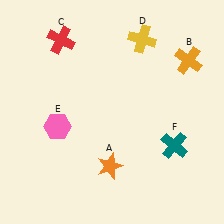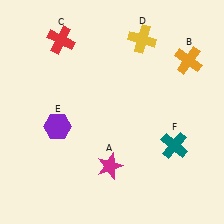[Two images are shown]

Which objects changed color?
A changed from orange to magenta. E changed from pink to purple.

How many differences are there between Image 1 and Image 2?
There are 2 differences between the two images.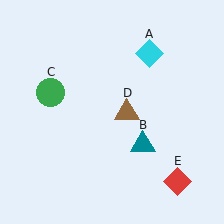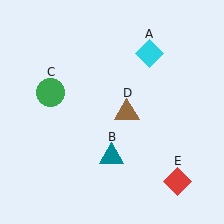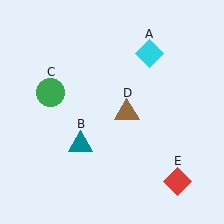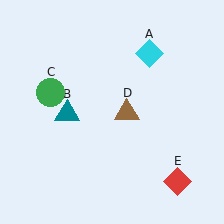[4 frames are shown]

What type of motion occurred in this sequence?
The teal triangle (object B) rotated clockwise around the center of the scene.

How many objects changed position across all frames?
1 object changed position: teal triangle (object B).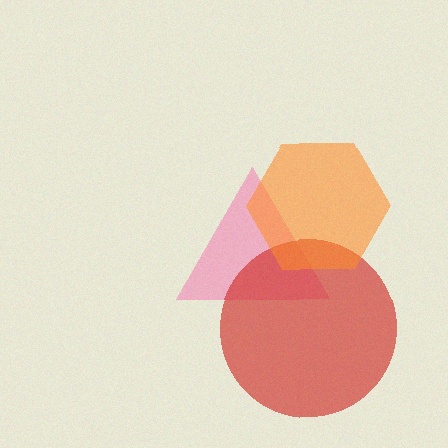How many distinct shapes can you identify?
There are 3 distinct shapes: a pink triangle, a red circle, an orange hexagon.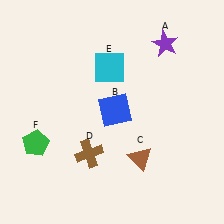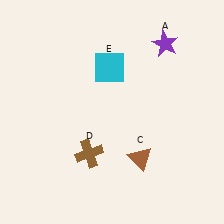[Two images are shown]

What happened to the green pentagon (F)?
The green pentagon (F) was removed in Image 2. It was in the bottom-left area of Image 1.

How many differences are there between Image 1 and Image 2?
There are 2 differences between the two images.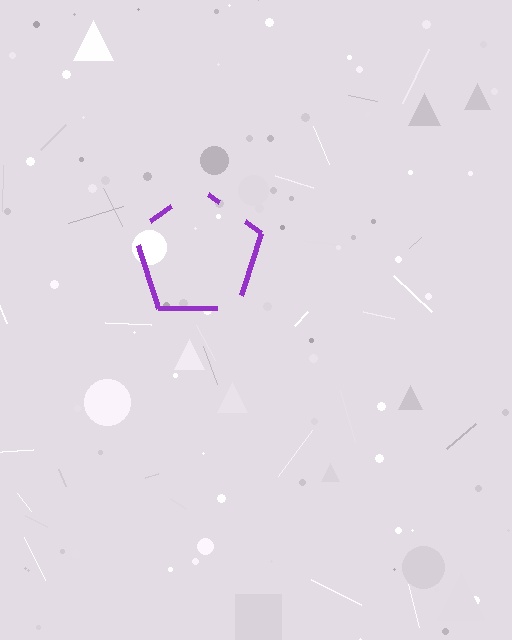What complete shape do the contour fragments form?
The contour fragments form a pentagon.